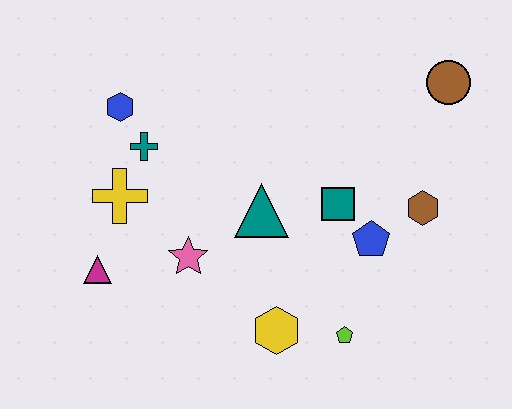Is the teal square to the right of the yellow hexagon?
Yes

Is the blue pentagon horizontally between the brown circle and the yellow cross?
Yes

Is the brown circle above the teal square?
Yes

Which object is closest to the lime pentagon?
The yellow hexagon is closest to the lime pentagon.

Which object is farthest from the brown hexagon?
The magenta triangle is farthest from the brown hexagon.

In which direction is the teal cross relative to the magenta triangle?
The teal cross is above the magenta triangle.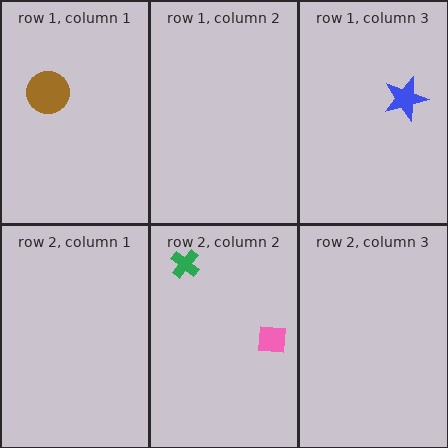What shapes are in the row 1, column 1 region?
The brown circle.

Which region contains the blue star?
The row 1, column 3 region.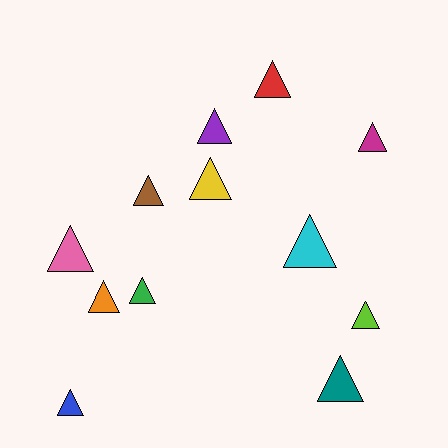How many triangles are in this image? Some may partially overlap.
There are 12 triangles.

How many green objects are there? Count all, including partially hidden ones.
There is 1 green object.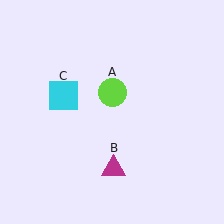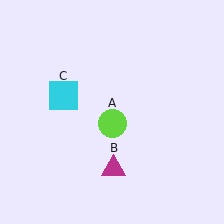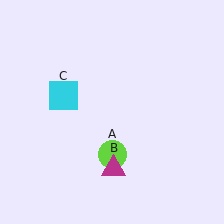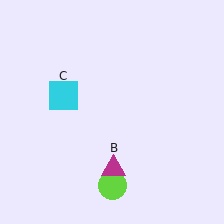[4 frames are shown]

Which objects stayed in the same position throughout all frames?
Magenta triangle (object B) and cyan square (object C) remained stationary.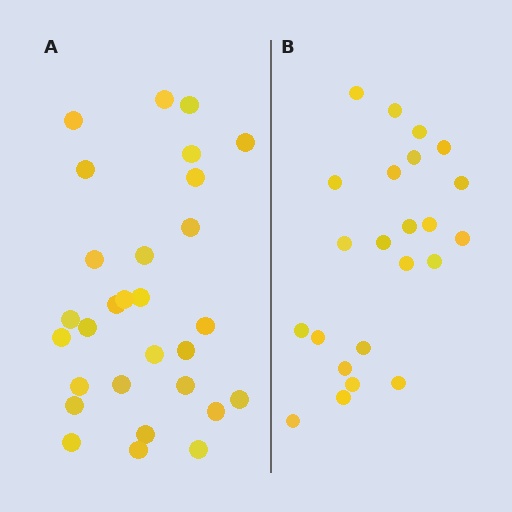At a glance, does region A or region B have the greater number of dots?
Region A (the left region) has more dots.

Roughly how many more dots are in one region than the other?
Region A has about 6 more dots than region B.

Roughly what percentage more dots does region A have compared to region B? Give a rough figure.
About 25% more.